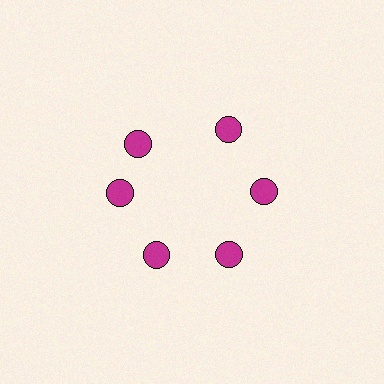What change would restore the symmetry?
The symmetry would be restored by rotating it back into even spacing with its neighbors so that all 6 circles sit at equal angles and equal distance from the center.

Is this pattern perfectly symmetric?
No. The 6 magenta circles are arranged in a ring, but one element near the 11 o'clock position is rotated out of alignment along the ring, breaking the 6-fold rotational symmetry.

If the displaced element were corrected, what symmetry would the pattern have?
It would have 6-fold rotational symmetry — the pattern would map onto itself every 60 degrees.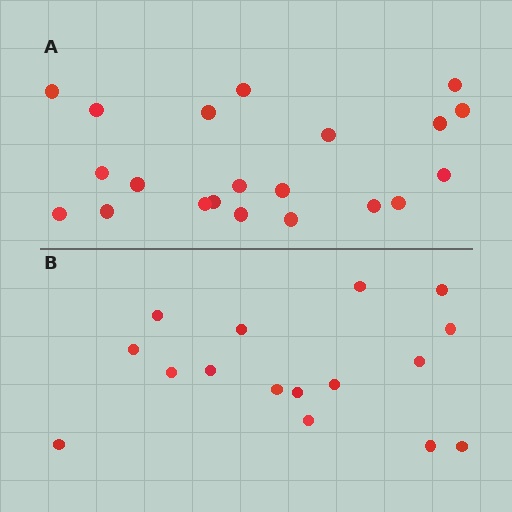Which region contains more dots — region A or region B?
Region A (the top region) has more dots.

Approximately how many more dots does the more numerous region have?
Region A has about 5 more dots than region B.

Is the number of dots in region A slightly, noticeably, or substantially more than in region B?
Region A has noticeably more, but not dramatically so. The ratio is roughly 1.3 to 1.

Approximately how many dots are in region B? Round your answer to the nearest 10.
About 20 dots. (The exact count is 16, which rounds to 20.)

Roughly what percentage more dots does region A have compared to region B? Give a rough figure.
About 30% more.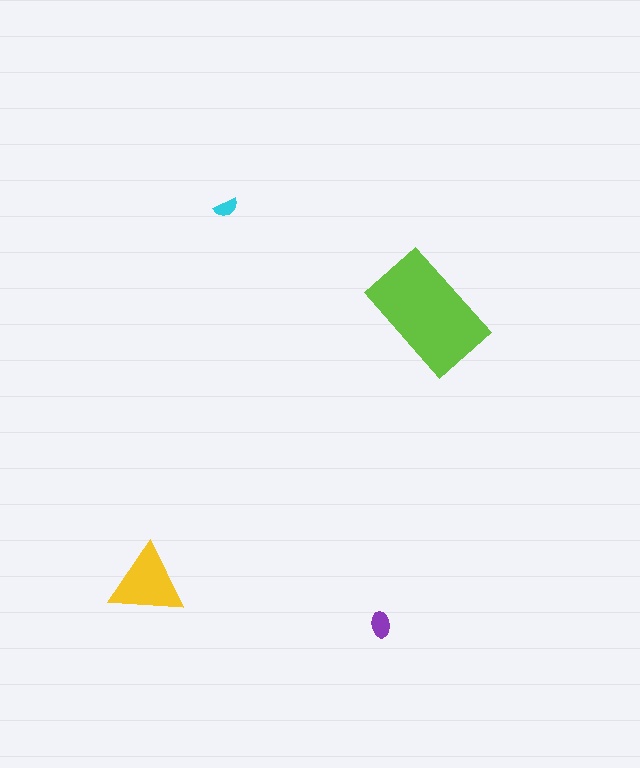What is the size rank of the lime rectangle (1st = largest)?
1st.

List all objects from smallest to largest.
The cyan semicircle, the purple ellipse, the yellow triangle, the lime rectangle.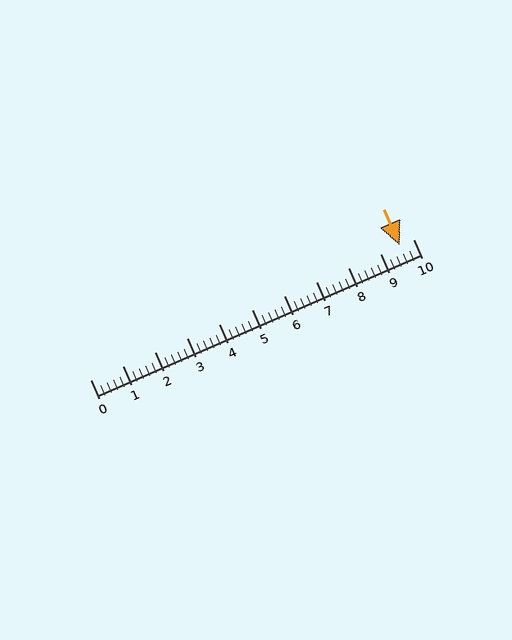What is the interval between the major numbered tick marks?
The major tick marks are spaced 1 units apart.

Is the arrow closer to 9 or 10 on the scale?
The arrow is closer to 10.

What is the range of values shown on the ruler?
The ruler shows values from 0 to 10.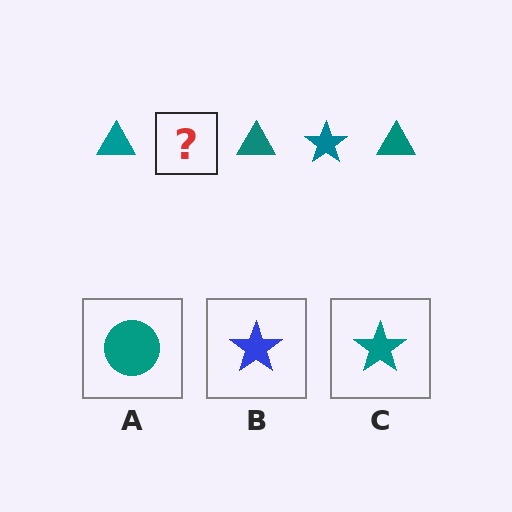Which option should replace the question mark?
Option C.